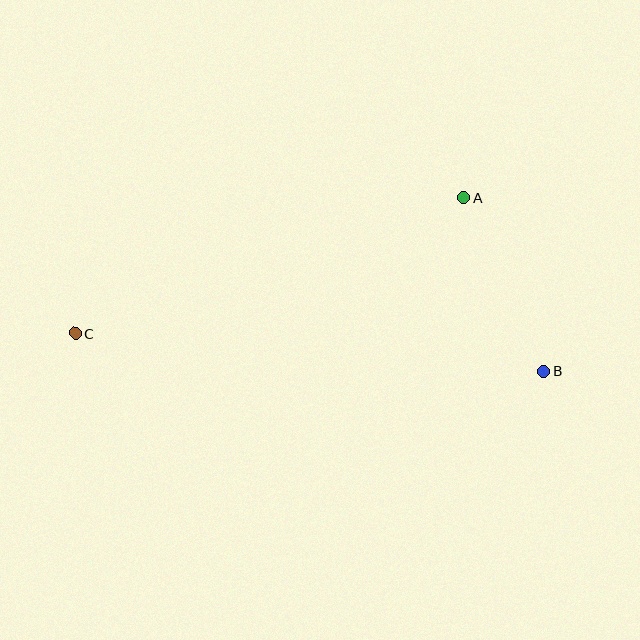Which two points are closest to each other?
Points A and B are closest to each other.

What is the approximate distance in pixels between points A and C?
The distance between A and C is approximately 412 pixels.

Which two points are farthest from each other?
Points B and C are farthest from each other.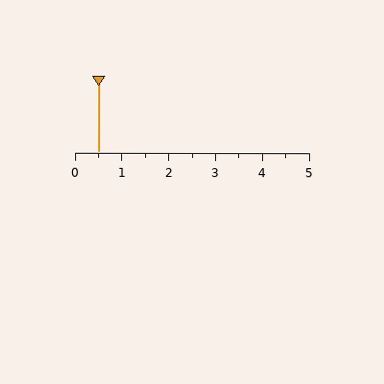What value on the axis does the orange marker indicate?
The marker indicates approximately 0.5.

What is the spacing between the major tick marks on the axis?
The major ticks are spaced 1 apart.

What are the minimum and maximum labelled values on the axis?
The axis runs from 0 to 5.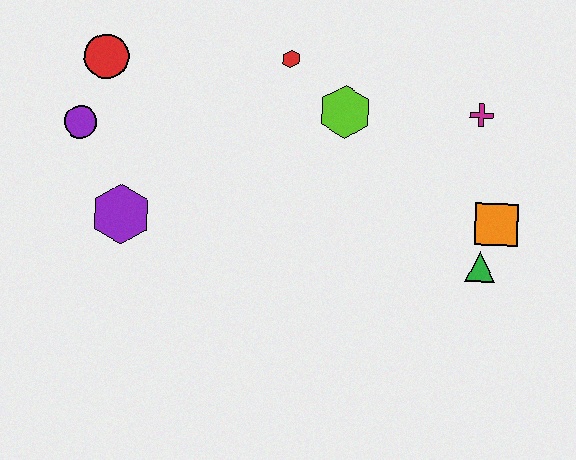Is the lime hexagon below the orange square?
No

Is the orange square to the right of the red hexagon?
Yes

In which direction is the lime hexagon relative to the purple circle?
The lime hexagon is to the right of the purple circle.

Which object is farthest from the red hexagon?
The green triangle is farthest from the red hexagon.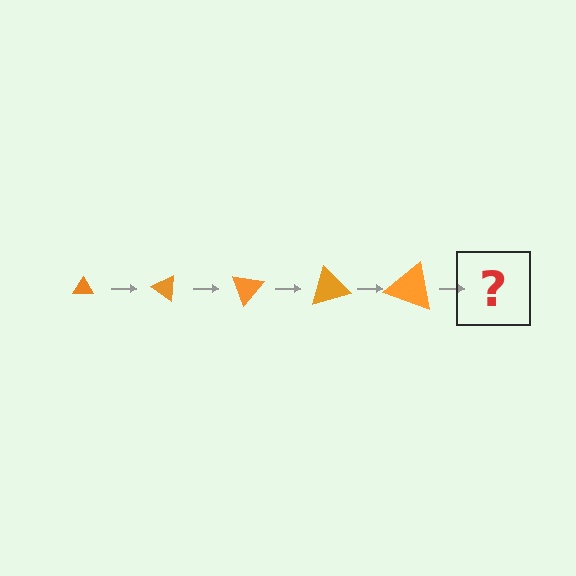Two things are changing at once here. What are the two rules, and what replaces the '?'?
The two rules are that the triangle grows larger each step and it rotates 35 degrees each step. The '?' should be a triangle, larger than the previous one and rotated 175 degrees from the start.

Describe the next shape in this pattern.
It should be a triangle, larger than the previous one and rotated 175 degrees from the start.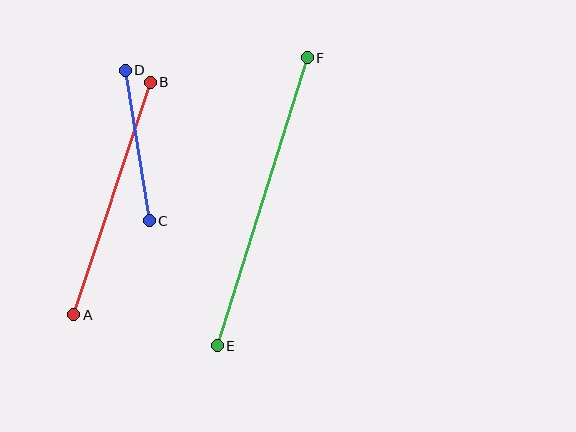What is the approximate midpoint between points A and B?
The midpoint is at approximately (112, 199) pixels.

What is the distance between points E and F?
The distance is approximately 302 pixels.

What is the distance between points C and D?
The distance is approximately 152 pixels.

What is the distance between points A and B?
The distance is approximately 245 pixels.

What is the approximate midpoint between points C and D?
The midpoint is at approximately (137, 146) pixels.